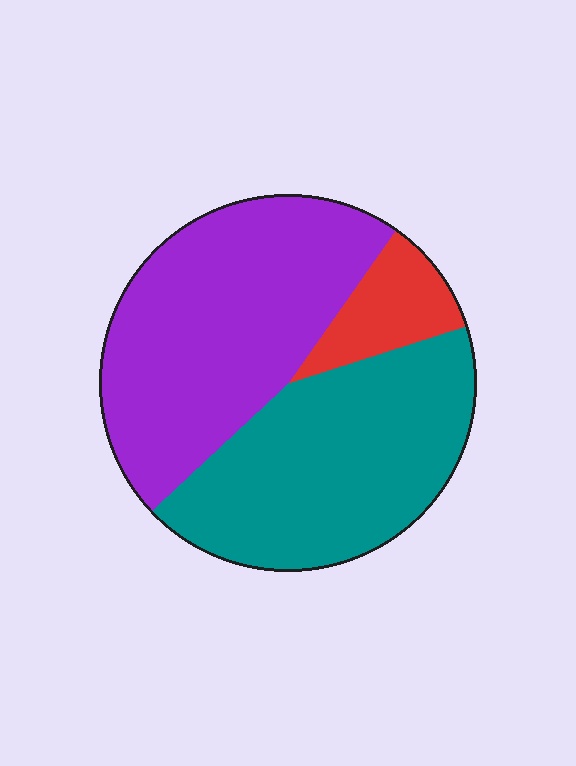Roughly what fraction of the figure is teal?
Teal covers 43% of the figure.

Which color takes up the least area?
Red, at roughly 10%.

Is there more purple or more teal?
Purple.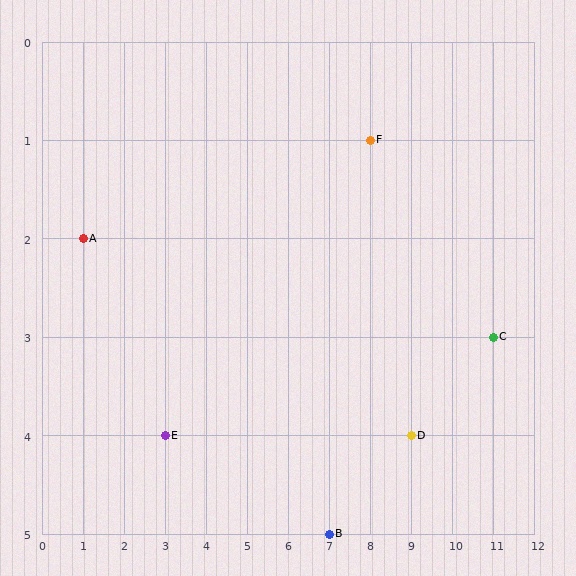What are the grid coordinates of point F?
Point F is at grid coordinates (8, 1).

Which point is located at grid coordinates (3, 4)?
Point E is at (3, 4).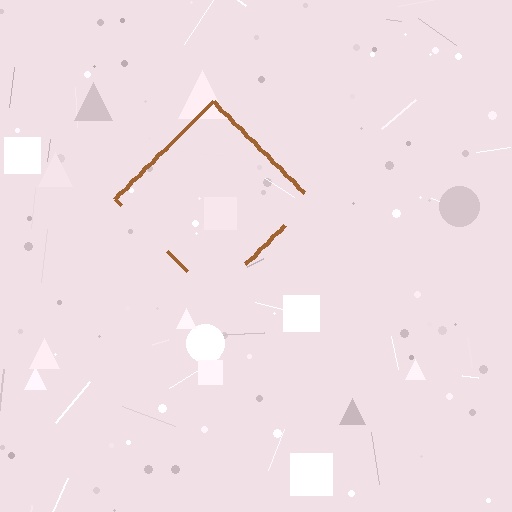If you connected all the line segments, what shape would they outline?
They would outline a diamond.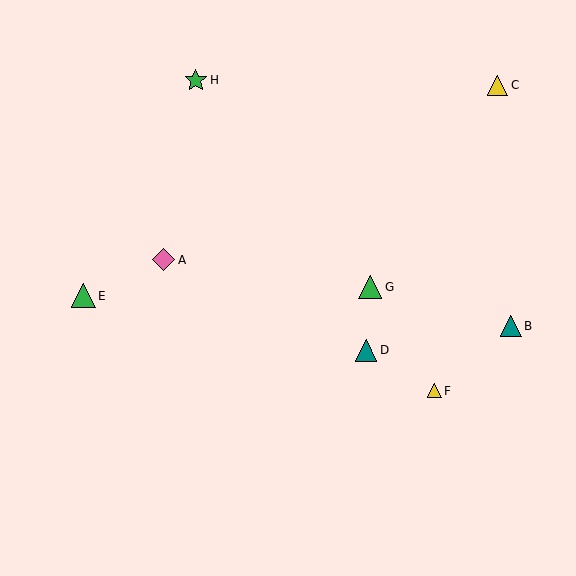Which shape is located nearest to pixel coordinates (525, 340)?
The teal triangle (labeled B) at (511, 326) is nearest to that location.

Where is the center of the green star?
The center of the green star is at (196, 80).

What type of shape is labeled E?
Shape E is a green triangle.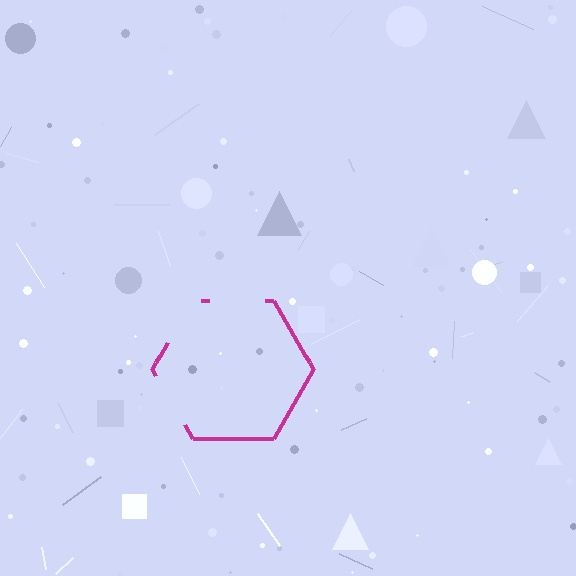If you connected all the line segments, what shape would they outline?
They would outline a hexagon.